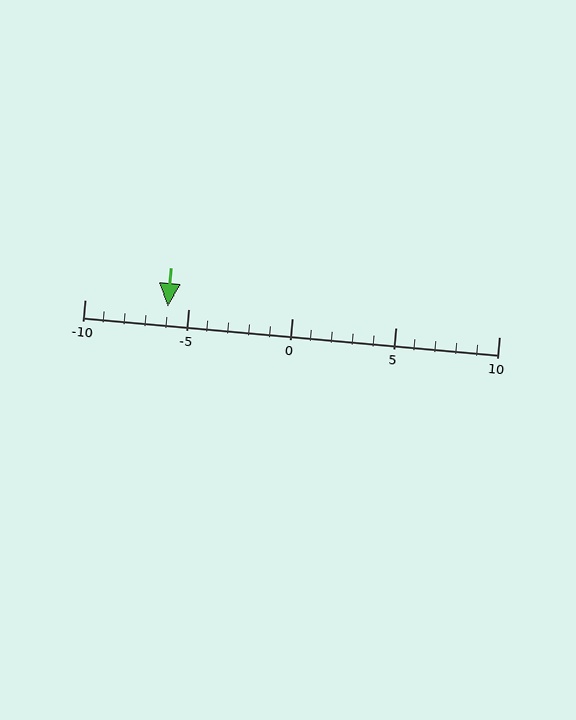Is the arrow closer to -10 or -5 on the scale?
The arrow is closer to -5.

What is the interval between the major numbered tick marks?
The major tick marks are spaced 5 units apart.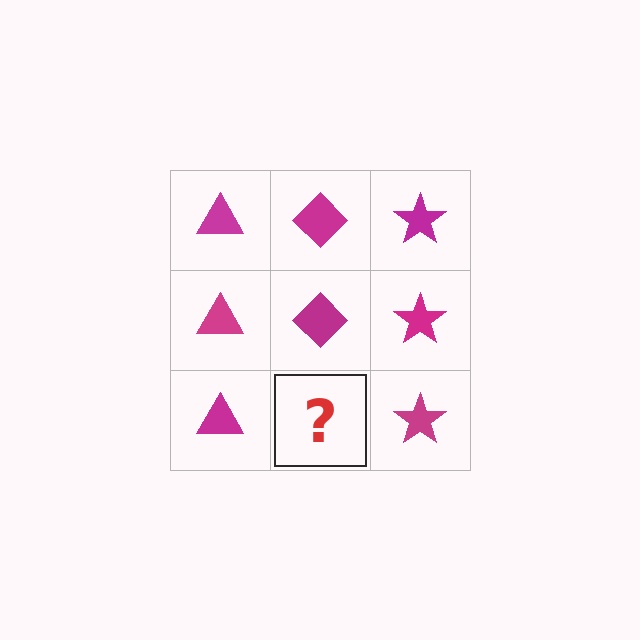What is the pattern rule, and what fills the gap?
The rule is that each column has a consistent shape. The gap should be filled with a magenta diamond.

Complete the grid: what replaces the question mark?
The question mark should be replaced with a magenta diamond.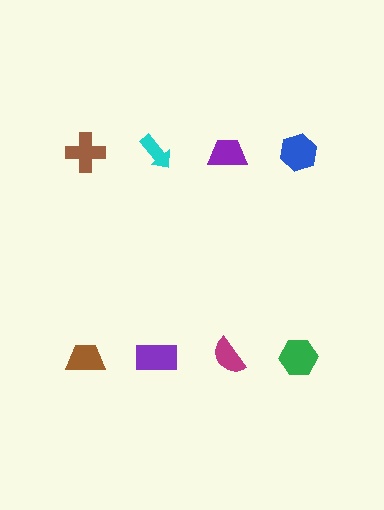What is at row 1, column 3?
A purple trapezoid.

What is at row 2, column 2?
A purple rectangle.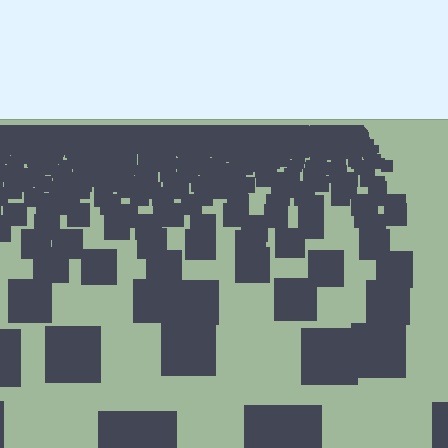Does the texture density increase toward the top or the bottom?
Density increases toward the top.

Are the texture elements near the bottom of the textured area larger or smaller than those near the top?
Larger. Near the bottom, elements are closer to the viewer and appear at a bigger on-screen size.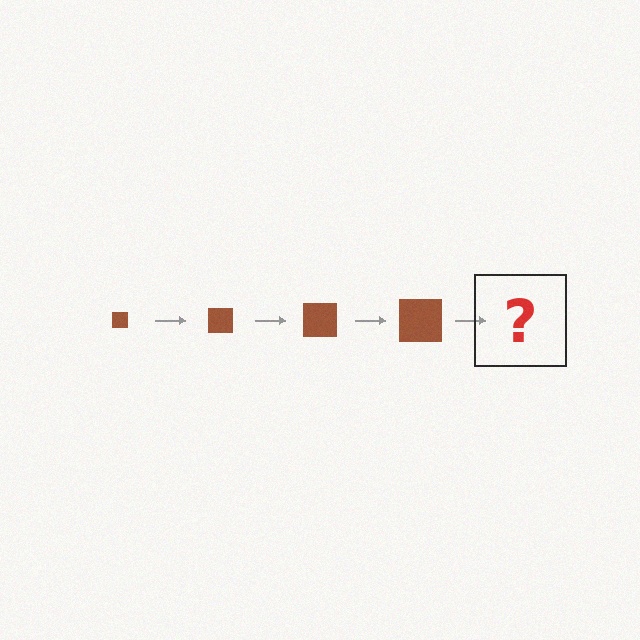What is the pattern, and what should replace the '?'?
The pattern is that the square gets progressively larger each step. The '?' should be a brown square, larger than the previous one.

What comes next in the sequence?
The next element should be a brown square, larger than the previous one.